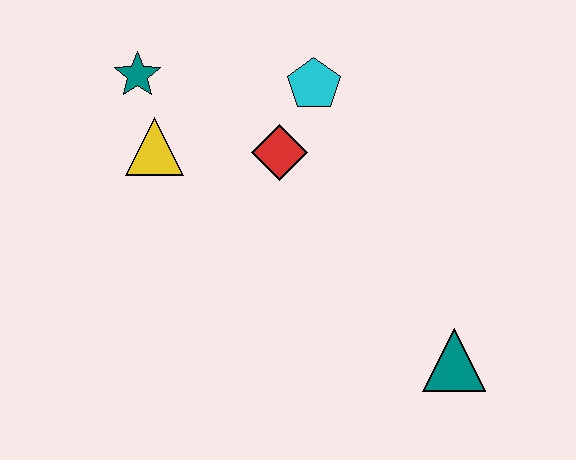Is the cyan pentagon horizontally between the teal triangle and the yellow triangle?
Yes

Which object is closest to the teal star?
The yellow triangle is closest to the teal star.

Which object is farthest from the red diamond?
The teal triangle is farthest from the red diamond.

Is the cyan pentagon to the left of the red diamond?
No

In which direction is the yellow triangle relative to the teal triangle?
The yellow triangle is to the left of the teal triangle.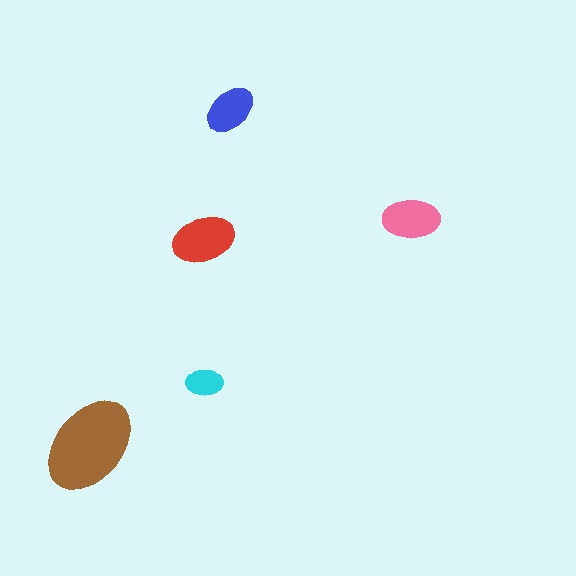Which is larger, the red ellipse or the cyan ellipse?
The red one.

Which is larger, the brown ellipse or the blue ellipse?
The brown one.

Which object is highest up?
The blue ellipse is topmost.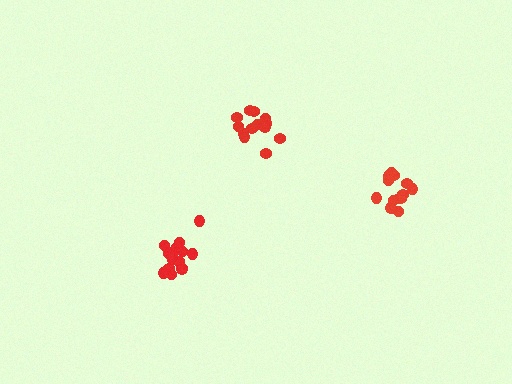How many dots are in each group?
Group 1: 16 dots, Group 2: 13 dots, Group 3: 13 dots (42 total).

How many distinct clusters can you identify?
There are 3 distinct clusters.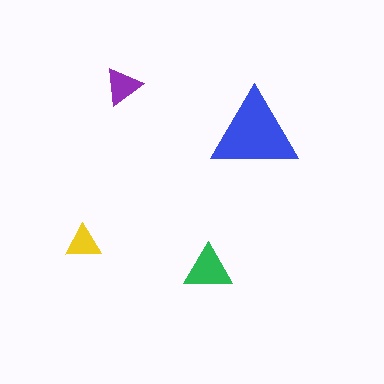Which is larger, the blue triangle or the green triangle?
The blue one.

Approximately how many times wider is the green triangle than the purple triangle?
About 1.5 times wider.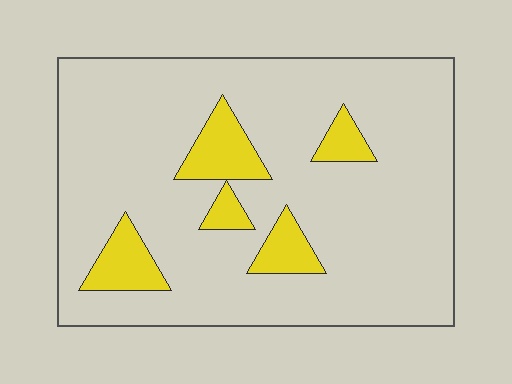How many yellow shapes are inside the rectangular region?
5.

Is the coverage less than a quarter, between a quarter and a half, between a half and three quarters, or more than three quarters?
Less than a quarter.